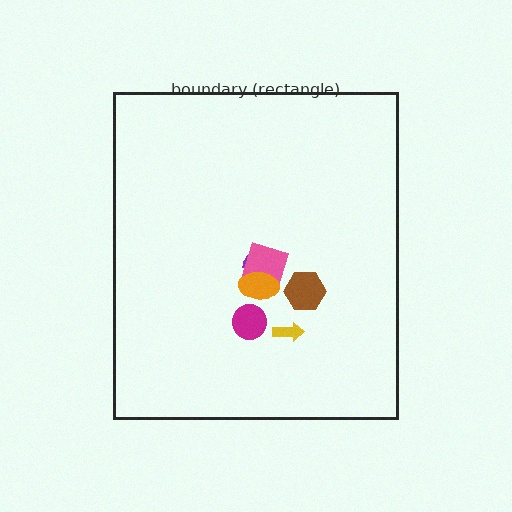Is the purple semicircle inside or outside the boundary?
Inside.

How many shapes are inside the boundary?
6 inside, 0 outside.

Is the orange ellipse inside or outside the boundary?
Inside.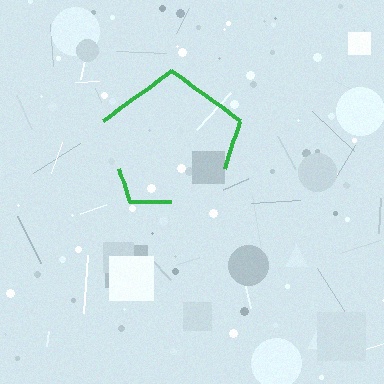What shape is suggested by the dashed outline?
The dashed outline suggests a pentagon.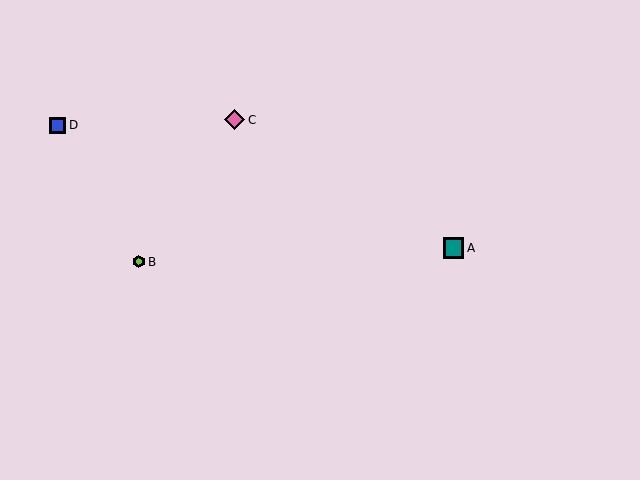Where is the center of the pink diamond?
The center of the pink diamond is at (235, 120).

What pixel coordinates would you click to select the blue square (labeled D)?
Click at (58, 125) to select the blue square D.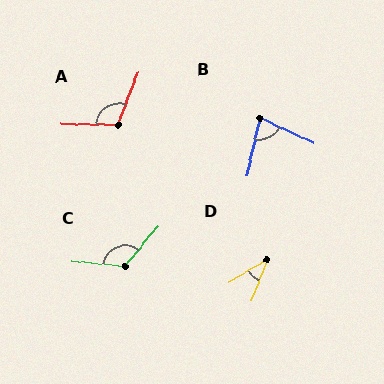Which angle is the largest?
C, at approximately 124 degrees.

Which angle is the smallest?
D, at approximately 38 degrees.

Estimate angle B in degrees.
Approximately 77 degrees.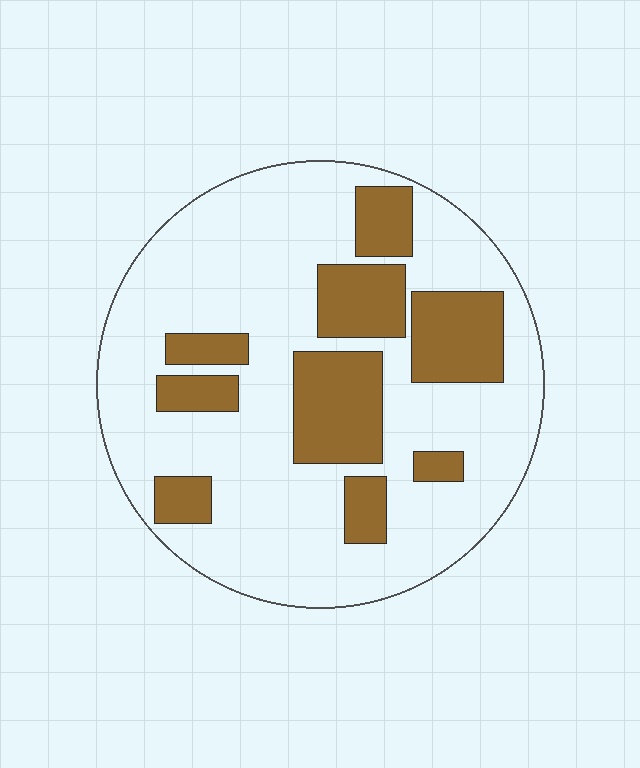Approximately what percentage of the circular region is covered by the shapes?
Approximately 25%.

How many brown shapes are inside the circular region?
9.